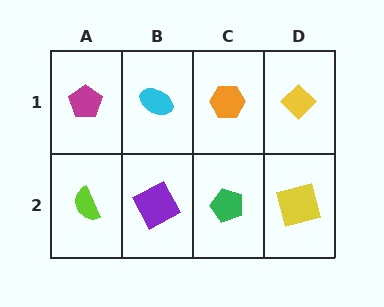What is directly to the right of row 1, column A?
A cyan ellipse.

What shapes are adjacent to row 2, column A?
A magenta pentagon (row 1, column A), a purple square (row 2, column B).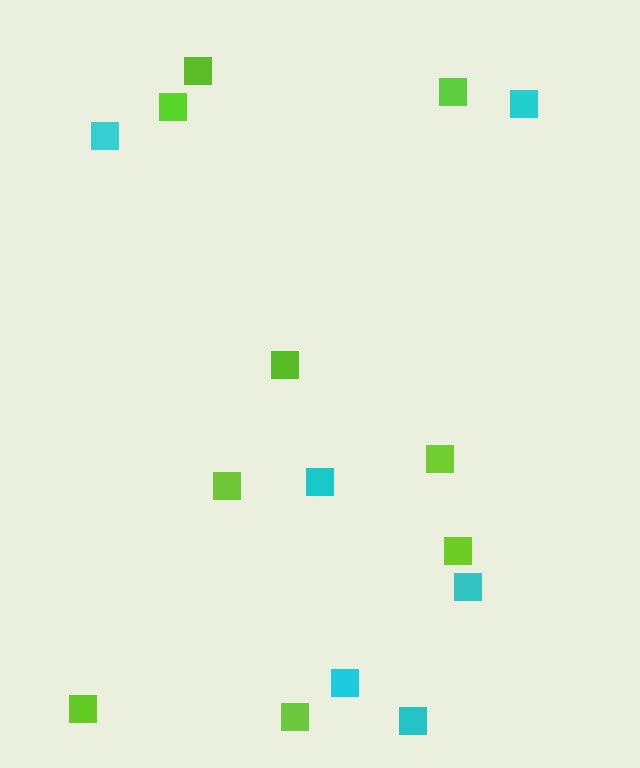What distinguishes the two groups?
There are 2 groups: one group of lime squares (9) and one group of cyan squares (6).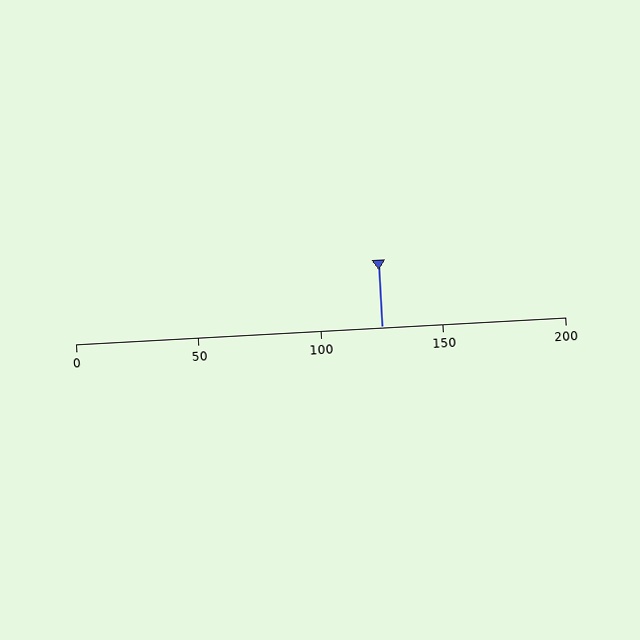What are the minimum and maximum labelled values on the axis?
The axis runs from 0 to 200.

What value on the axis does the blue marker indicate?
The marker indicates approximately 125.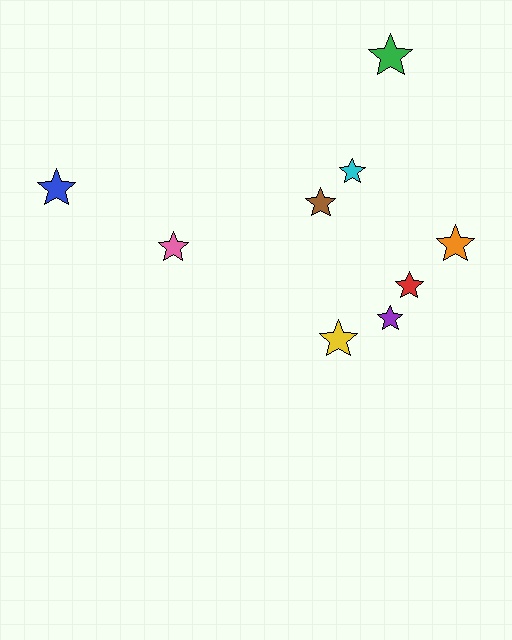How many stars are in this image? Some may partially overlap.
There are 9 stars.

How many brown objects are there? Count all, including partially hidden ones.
There is 1 brown object.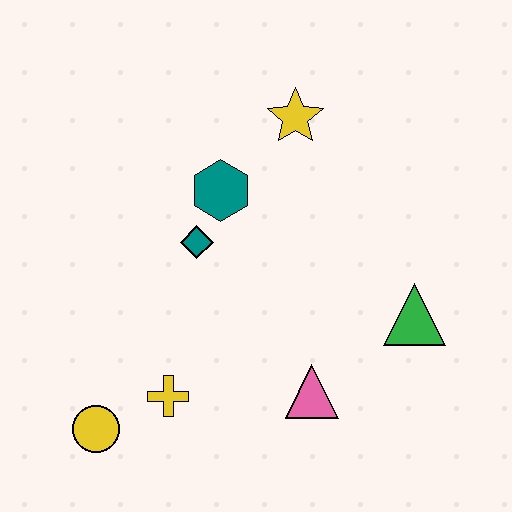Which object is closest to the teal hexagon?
The teal diamond is closest to the teal hexagon.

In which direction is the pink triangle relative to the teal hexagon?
The pink triangle is below the teal hexagon.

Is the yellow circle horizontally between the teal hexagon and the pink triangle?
No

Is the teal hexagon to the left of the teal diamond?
No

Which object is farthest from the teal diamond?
The green triangle is farthest from the teal diamond.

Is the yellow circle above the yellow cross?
No